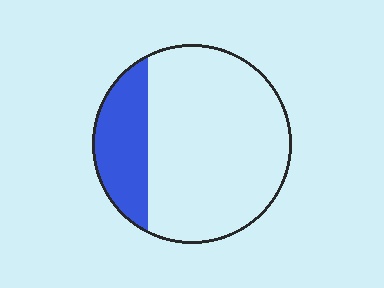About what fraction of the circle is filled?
About one quarter (1/4).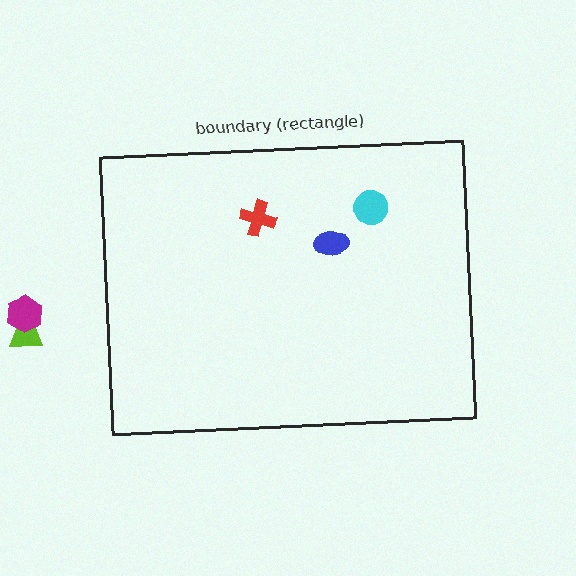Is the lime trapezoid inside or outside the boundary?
Outside.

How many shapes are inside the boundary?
3 inside, 2 outside.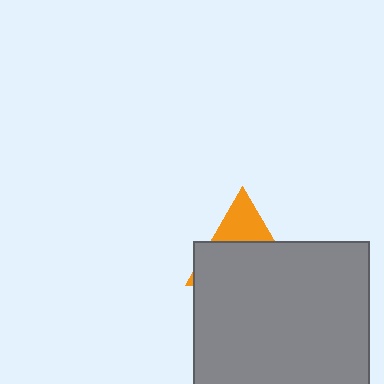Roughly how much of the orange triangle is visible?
A small part of it is visible (roughly 32%).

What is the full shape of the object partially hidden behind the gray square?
The partially hidden object is an orange triangle.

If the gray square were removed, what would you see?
You would see the complete orange triangle.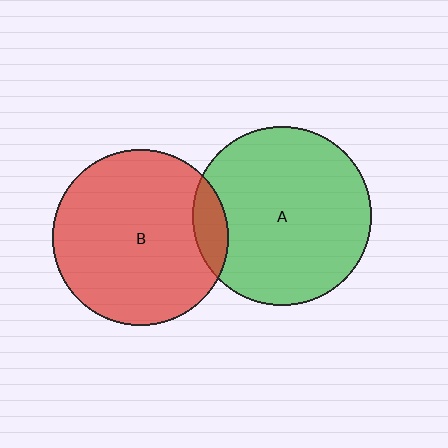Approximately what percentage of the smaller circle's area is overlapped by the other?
Approximately 10%.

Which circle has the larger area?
Circle A (green).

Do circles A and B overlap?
Yes.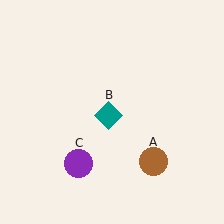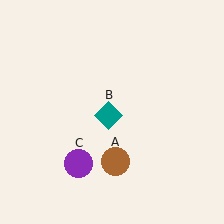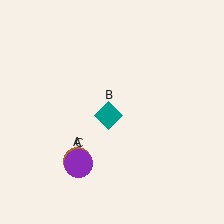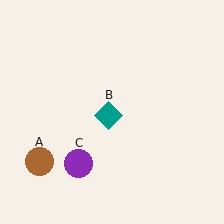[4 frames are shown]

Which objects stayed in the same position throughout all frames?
Teal diamond (object B) and purple circle (object C) remained stationary.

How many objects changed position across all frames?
1 object changed position: brown circle (object A).